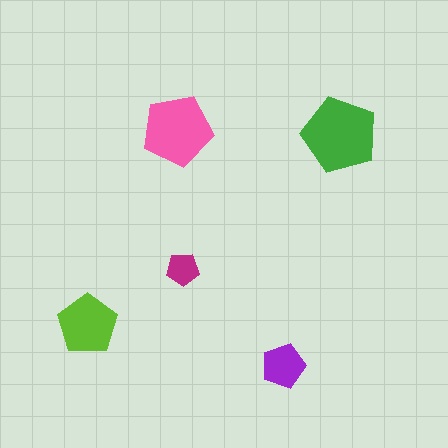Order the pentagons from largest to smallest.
the green one, the pink one, the lime one, the purple one, the magenta one.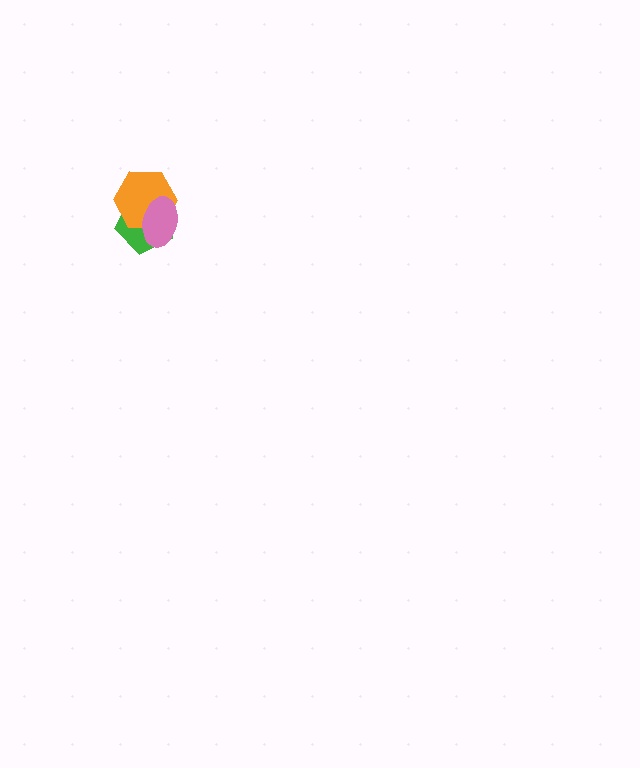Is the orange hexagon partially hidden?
Yes, it is partially covered by another shape.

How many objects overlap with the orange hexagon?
2 objects overlap with the orange hexagon.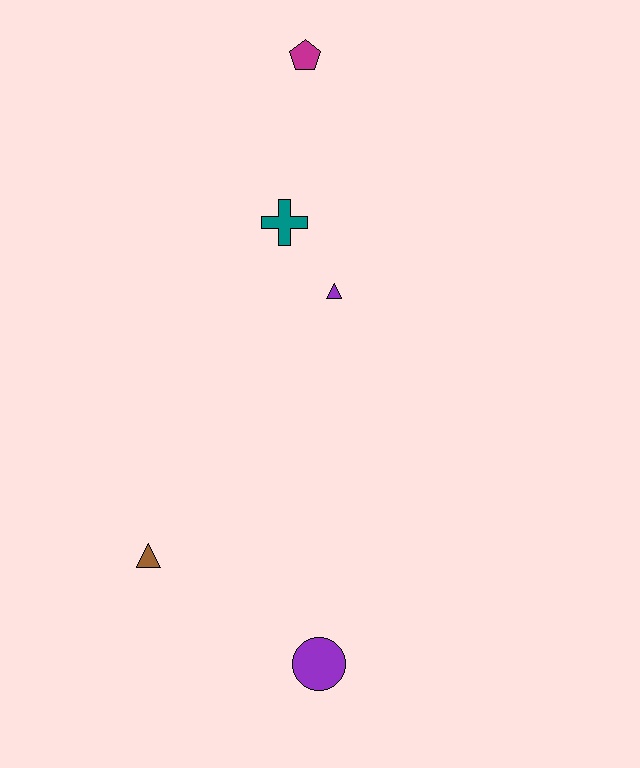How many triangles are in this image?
There are 2 triangles.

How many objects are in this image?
There are 5 objects.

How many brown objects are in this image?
There is 1 brown object.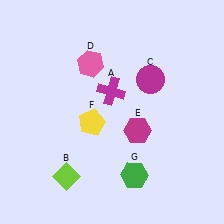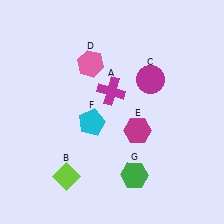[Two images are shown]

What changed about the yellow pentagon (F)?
In Image 1, F is yellow. In Image 2, it changed to cyan.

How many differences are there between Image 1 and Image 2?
There is 1 difference between the two images.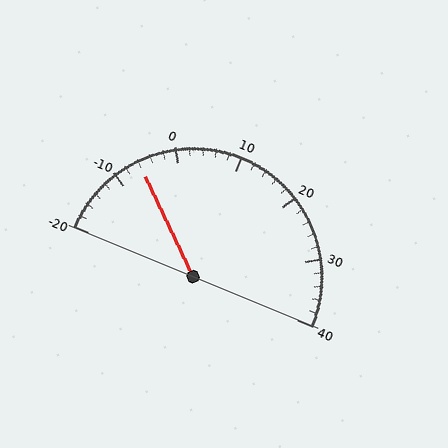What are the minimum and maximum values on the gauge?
The gauge ranges from -20 to 40.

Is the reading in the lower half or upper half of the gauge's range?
The reading is in the lower half of the range (-20 to 40).